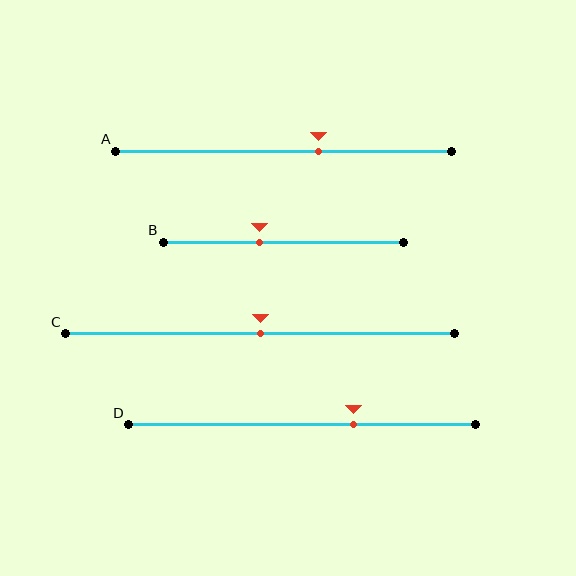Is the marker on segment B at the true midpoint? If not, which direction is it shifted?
No, the marker on segment B is shifted to the left by about 10% of the segment length.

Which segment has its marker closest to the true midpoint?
Segment C has its marker closest to the true midpoint.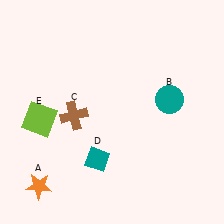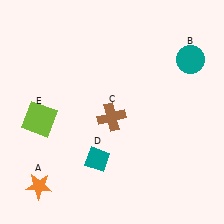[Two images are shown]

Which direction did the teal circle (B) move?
The teal circle (B) moved up.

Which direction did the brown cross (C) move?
The brown cross (C) moved right.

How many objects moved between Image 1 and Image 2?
2 objects moved between the two images.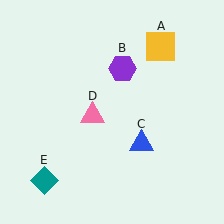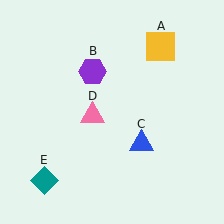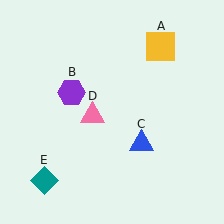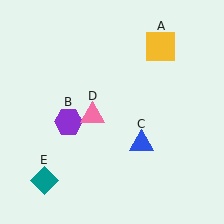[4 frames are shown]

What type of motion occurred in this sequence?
The purple hexagon (object B) rotated counterclockwise around the center of the scene.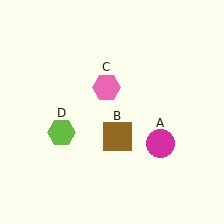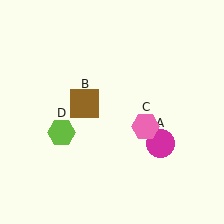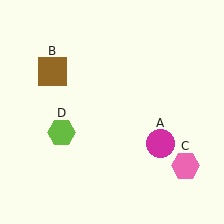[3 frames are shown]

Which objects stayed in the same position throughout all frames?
Magenta circle (object A) and lime hexagon (object D) remained stationary.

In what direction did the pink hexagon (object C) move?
The pink hexagon (object C) moved down and to the right.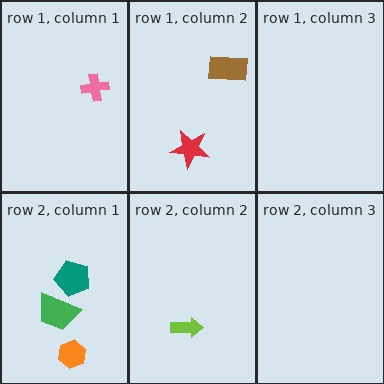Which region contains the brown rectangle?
The row 1, column 2 region.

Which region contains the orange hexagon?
The row 2, column 1 region.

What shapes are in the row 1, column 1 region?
The pink cross.